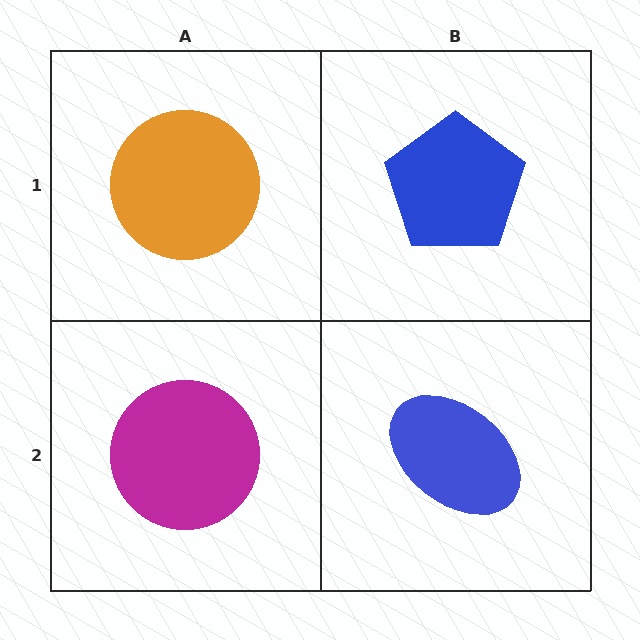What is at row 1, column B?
A blue pentagon.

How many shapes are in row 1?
2 shapes.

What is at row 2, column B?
A blue ellipse.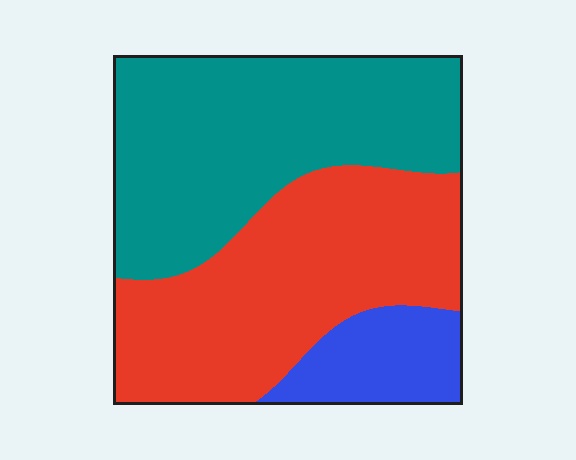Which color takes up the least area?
Blue, at roughly 15%.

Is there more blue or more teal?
Teal.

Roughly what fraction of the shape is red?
Red takes up between a quarter and a half of the shape.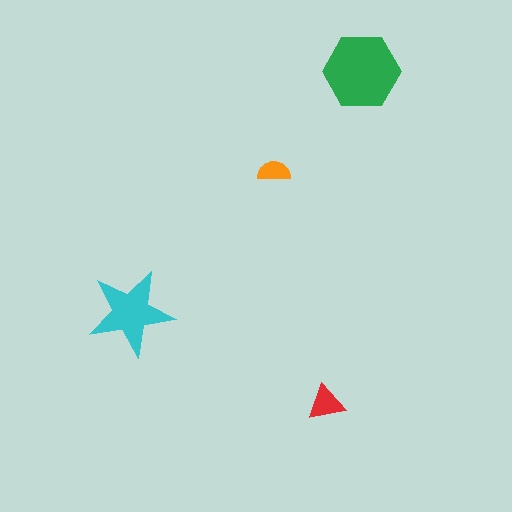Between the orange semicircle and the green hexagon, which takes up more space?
The green hexagon.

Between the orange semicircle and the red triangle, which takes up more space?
The red triangle.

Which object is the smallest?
The orange semicircle.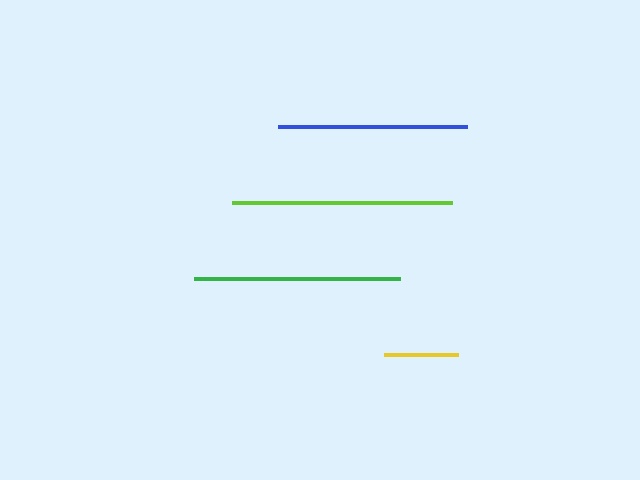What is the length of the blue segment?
The blue segment is approximately 189 pixels long.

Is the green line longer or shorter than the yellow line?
The green line is longer than the yellow line.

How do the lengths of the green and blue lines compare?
The green and blue lines are approximately the same length.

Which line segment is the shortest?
The yellow line is the shortest at approximately 75 pixels.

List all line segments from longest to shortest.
From longest to shortest: lime, green, blue, yellow.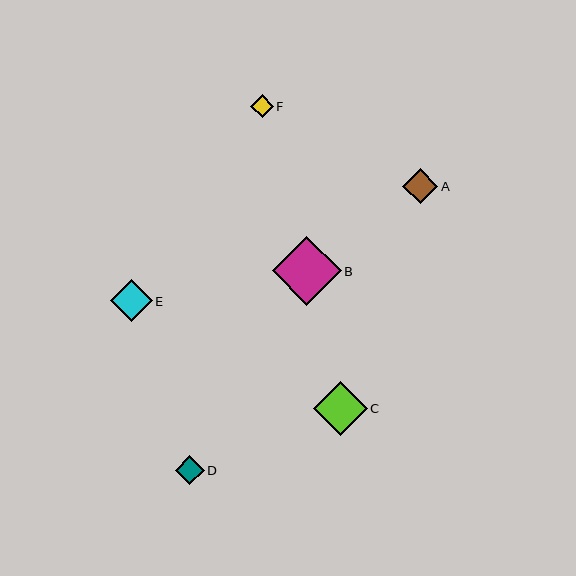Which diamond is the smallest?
Diamond F is the smallest with a size of approximately 22 pixels.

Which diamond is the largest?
Diamond B is the largest with a size of approximately 69 pixels.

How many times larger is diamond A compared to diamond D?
Diamond A is approximately 1.2 times the size of diamond D.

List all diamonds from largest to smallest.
From largest to smallest: B, C, E, A, D, F.